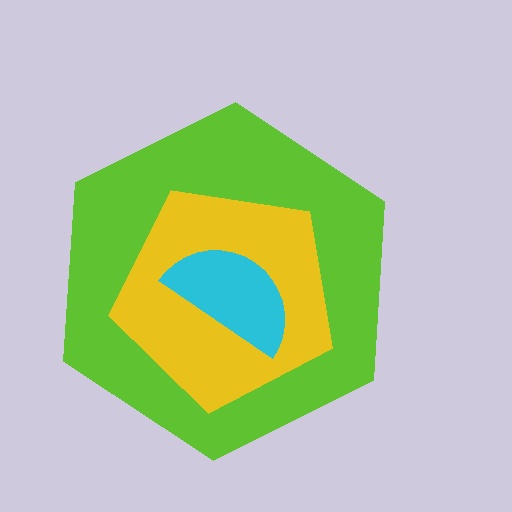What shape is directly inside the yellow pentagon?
The cyan semicircle.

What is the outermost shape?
The lime hexagon.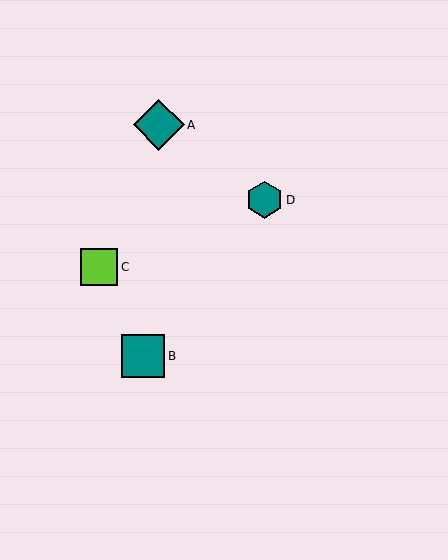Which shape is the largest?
The teal diamond (labeled A) is the largest.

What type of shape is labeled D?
Shape D is a teal hexagon.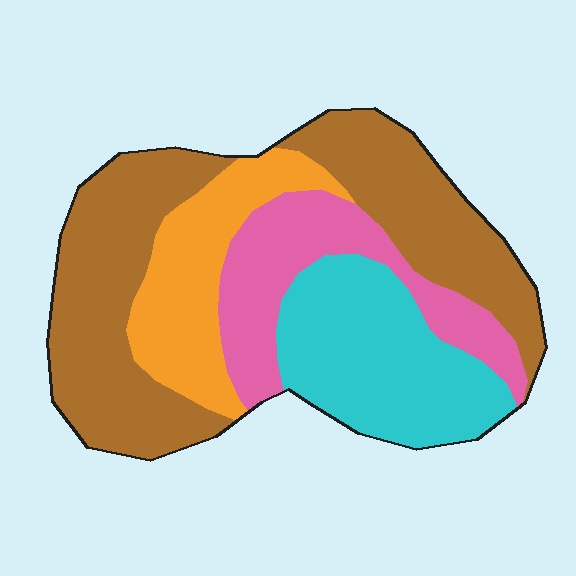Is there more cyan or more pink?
Cyan.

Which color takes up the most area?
Brown, at roughly 45%.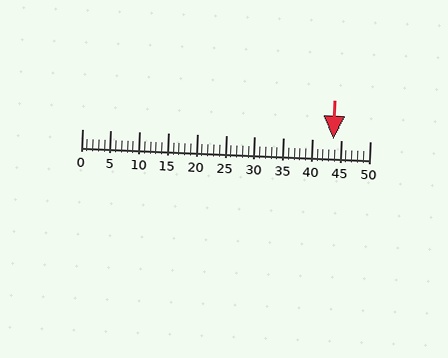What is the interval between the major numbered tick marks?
The major tick marks are spaced 5 units apart.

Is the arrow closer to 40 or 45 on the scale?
The arrow is closer to 45.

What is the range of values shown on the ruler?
The ruler shows values from 0 to 50.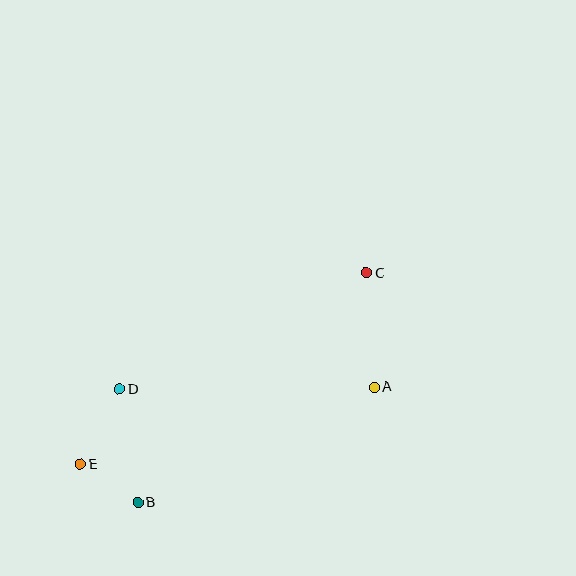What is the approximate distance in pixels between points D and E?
The distance between D and E is approximately 85 pixels.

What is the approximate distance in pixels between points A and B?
The distance between A and B is approximately 263 pixels.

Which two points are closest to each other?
Points B and E are closest to each other.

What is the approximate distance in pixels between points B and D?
The distance between B and D is approximately 115 pixels.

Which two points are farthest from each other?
Points C and E are farthest from each other.